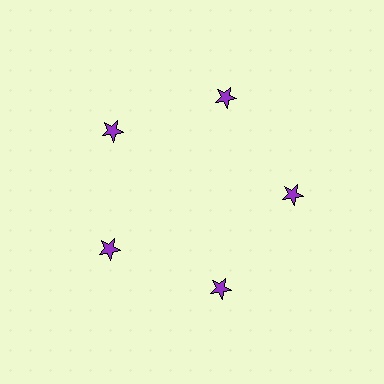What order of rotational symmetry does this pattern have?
This pattern has 5-fold rotational symmetry.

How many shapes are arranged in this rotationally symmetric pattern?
There are 5 shapes, arranged in 5 groups of 1.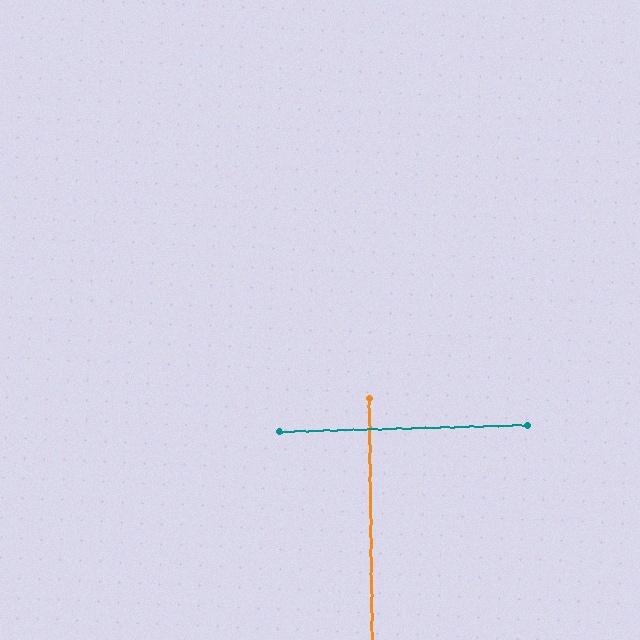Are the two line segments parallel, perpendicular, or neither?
Perpendicular — they meet at approximately 89°.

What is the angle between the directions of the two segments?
Approximately 89 degrees.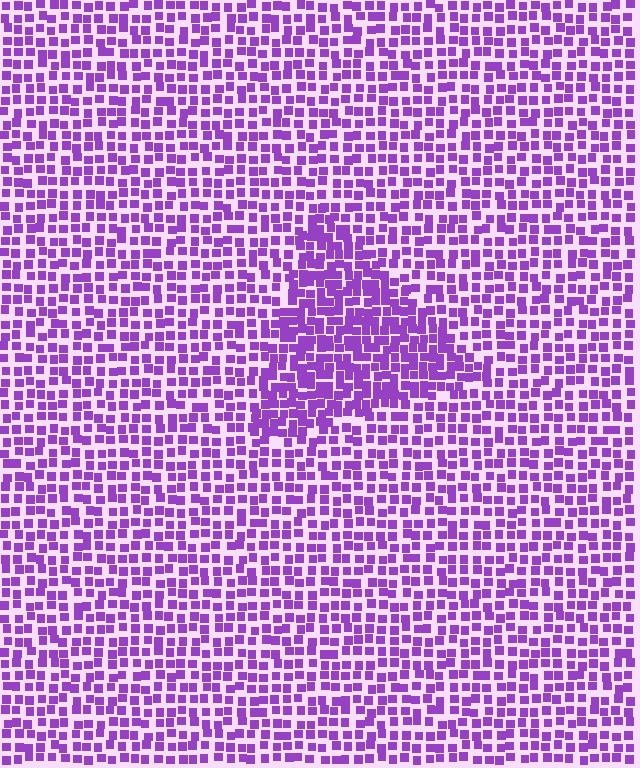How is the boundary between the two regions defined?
The boundary is defined by a change in element density (approximately 1.6x ratio). All elements are the same color, size, and shape.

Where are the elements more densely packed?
The elements are more densely packed inside the triangle boundary.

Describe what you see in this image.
The image contains small purple elements arranged at two different densities. A triangle-shaped region is visible where the elements are more densely packed than the surrounding area.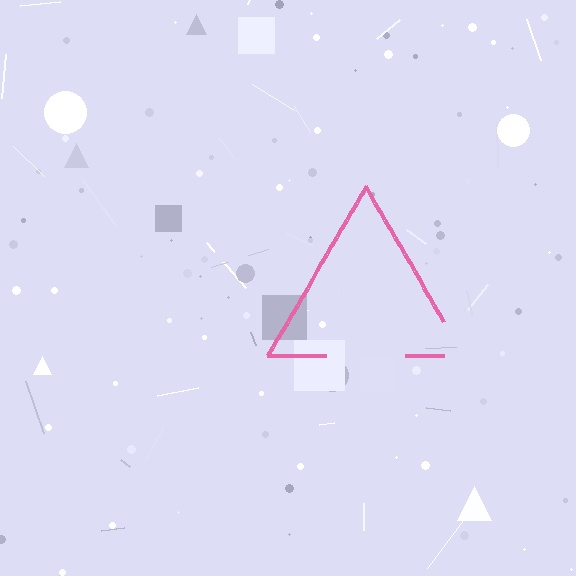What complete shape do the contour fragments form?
The contour fragments form a triangle.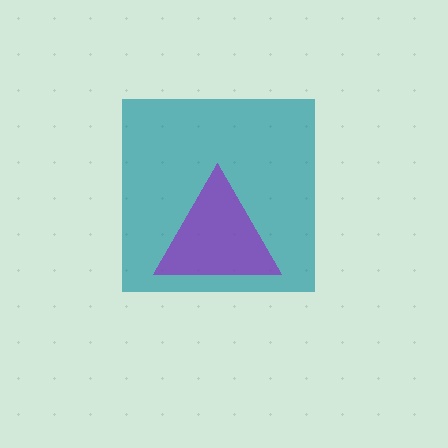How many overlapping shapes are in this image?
There are 2 overlapping shapes in the image.